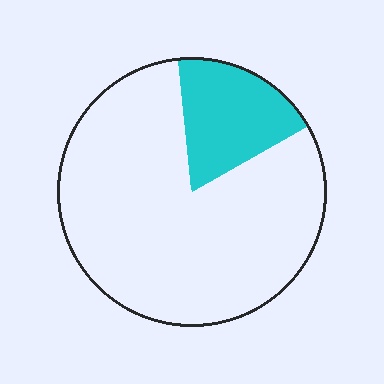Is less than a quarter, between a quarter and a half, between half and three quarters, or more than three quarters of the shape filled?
Less than a quarter.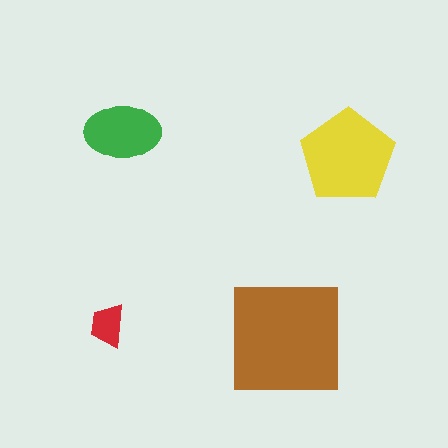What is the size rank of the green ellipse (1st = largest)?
3rd.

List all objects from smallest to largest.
The red trapezoid, the green ellipse, the yellow pentagon, the brown square.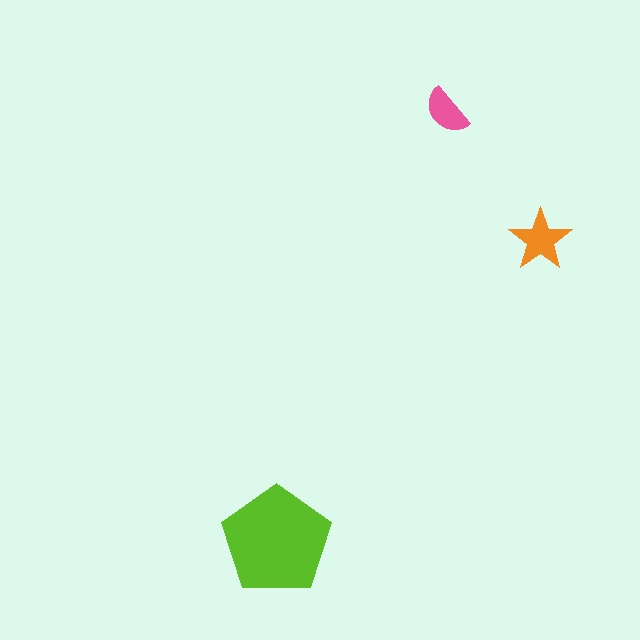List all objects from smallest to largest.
The pink semicircle, the orange star, the lime pentagon.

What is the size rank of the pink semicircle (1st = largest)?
3rd.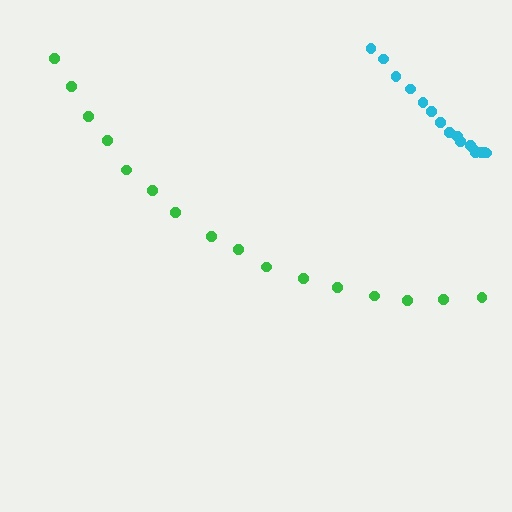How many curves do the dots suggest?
There are 2 distinct paths.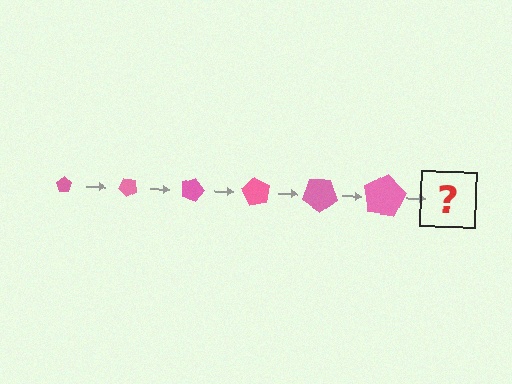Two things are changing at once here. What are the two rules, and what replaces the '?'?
The two rules are that the pentagon grows larger each step and it rotates 45 degrees each step. The '?' should be a pentagon, larger than the previous one and rotated 270 degrees from the start.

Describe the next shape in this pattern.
It should be a pentagon, larger than the previous one and rotated 270 degrees from the start.